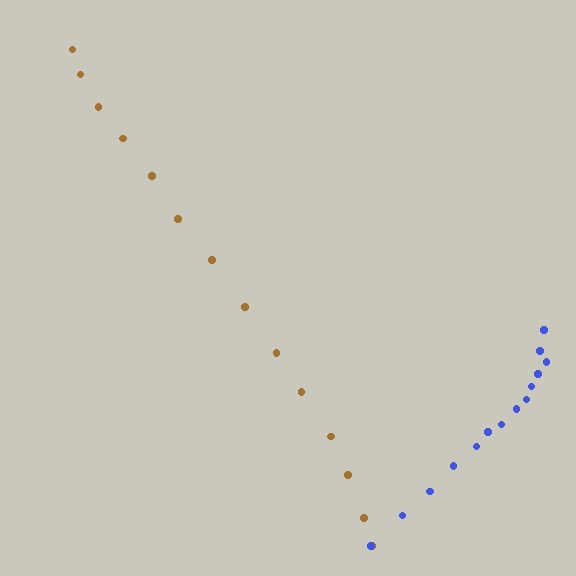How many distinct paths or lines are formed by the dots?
There are 2 distinct paths.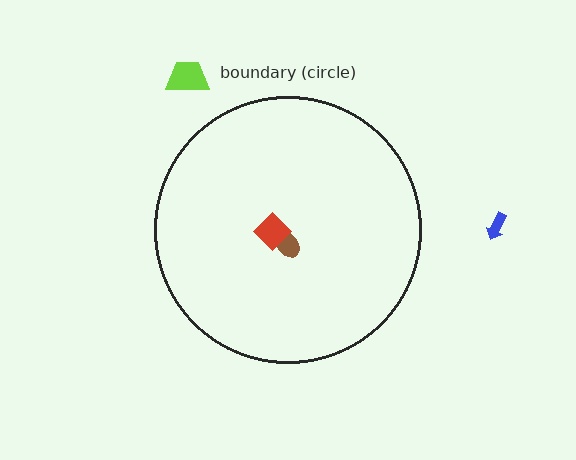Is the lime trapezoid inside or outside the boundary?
Outside.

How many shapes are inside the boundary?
2 inside, 2 outside.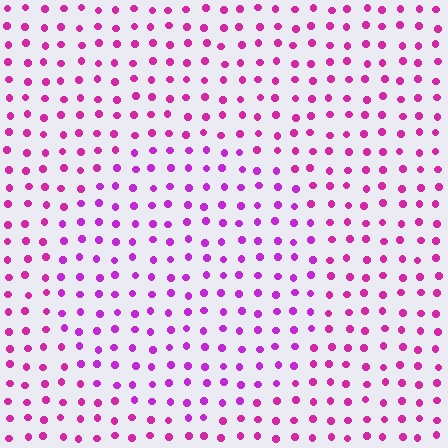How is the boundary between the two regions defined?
The boundary is defined purely by a slight shift in hue (about 23 degrees). Spacing, size, and orientation are identical on both sides.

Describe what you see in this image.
The image is filled with small magenta elements in a uniform arrangement. A circle-shaped region is visible where the elements are tinted to a slightly different hue, forming a subtle color boundary.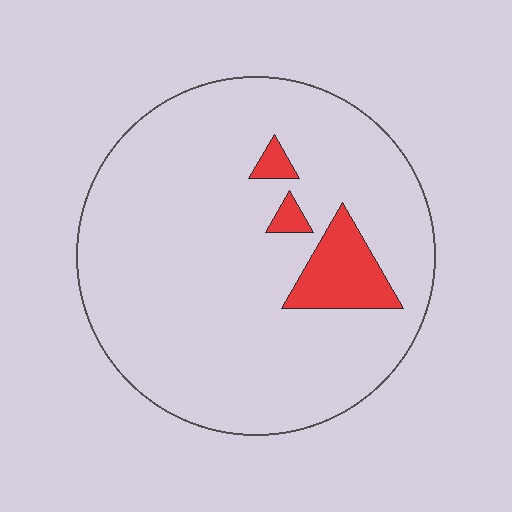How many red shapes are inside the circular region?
3.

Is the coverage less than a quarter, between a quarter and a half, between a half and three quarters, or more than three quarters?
Less than a quarter.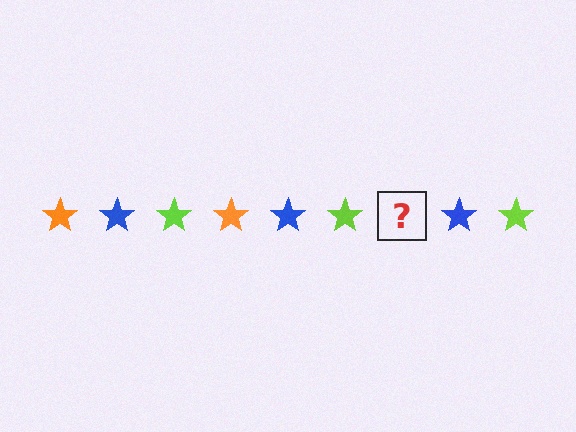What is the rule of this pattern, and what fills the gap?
The rule is that the pattern cycles through orange, blue, lime stars. The gap should be filled with an orange star.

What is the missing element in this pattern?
The missing element is an orange star.